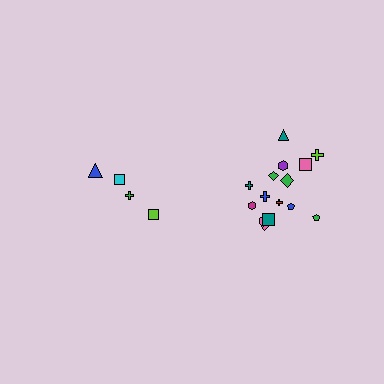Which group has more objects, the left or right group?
The right group.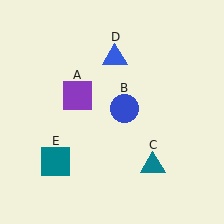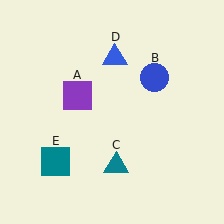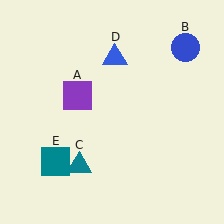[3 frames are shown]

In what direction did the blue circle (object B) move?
The blue circle (object B) moved up and to the right.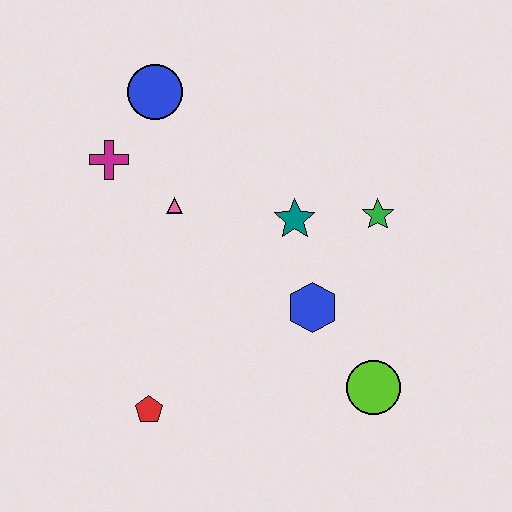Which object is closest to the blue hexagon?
The teal star is closest to the blue hexagon.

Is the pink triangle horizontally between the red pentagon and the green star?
Yes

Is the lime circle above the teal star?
No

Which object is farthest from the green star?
The red pentagon is farthest from the green star.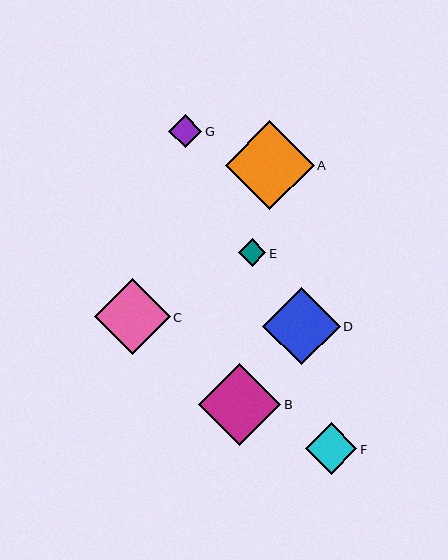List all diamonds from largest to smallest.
From largest to smallest: A, B, D, C, F, G, E.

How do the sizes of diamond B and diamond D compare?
Diamond B and diamond D are approximately the same size.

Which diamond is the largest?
Diamond A is the largest with a size of approximately 89 pixels.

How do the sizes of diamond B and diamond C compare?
Diamond B and diamond C are approximately the same size.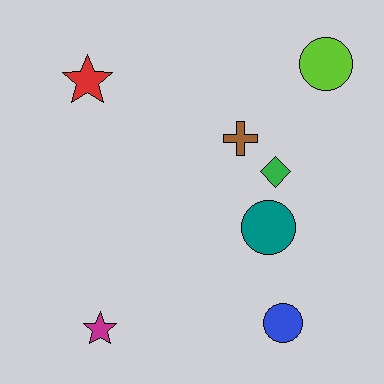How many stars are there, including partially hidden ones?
There are 2 stars.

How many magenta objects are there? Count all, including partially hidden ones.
There is 1 magenta object.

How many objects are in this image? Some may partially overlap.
There are 7 objects.